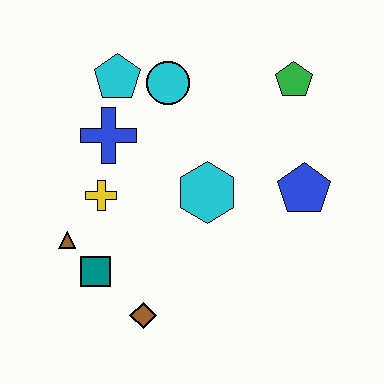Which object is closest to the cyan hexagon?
The blue pentagon is closest to the cyan hexagon.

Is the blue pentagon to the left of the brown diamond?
No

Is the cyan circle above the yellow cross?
Yes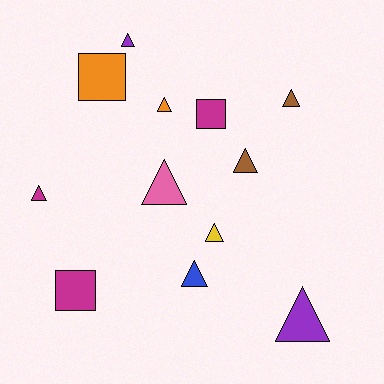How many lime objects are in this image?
There are no lime objects.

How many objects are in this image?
There are 12 objects.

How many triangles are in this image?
There are 9 triangles.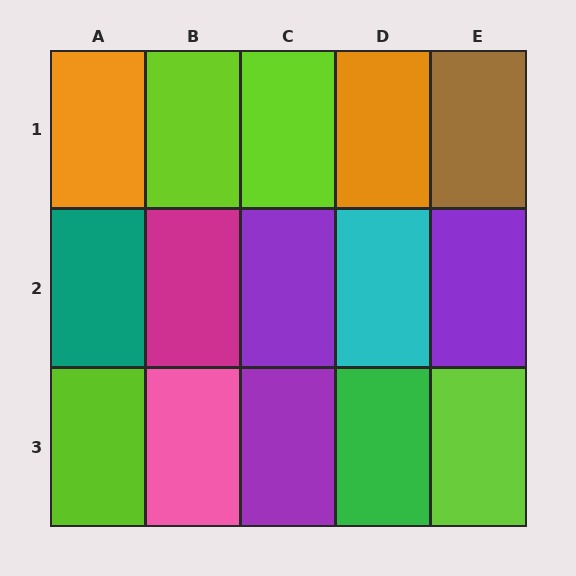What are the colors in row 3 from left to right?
Lime, pink, purple, green, lime.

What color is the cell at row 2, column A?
Teal.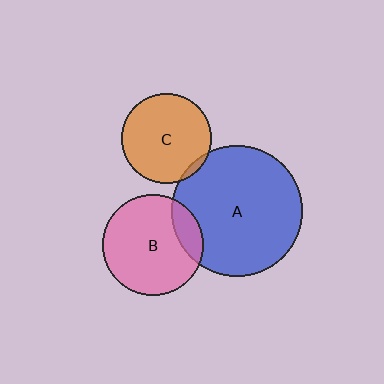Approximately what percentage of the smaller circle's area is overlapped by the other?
Approximately 15%.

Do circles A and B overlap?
Yes.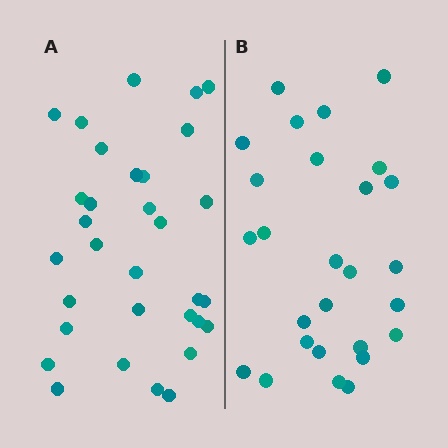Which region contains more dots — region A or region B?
Region A (the left region) has more dots.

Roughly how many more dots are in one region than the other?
Region A has about 5 more dots than region B.